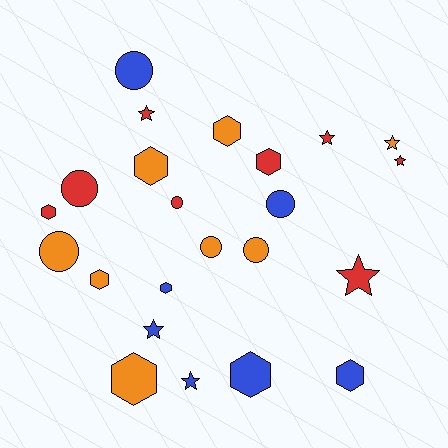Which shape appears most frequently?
Hexagon, with 9 objects.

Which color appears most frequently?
Red, with 8 objects.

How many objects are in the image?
There are 23 objects.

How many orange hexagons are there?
There are 4 orange hexagons.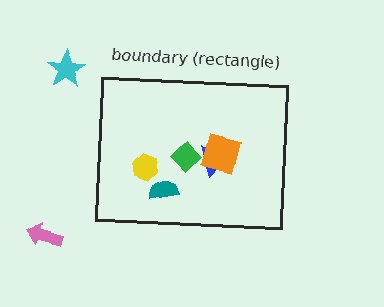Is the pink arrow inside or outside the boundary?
Outside.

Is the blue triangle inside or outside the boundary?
Inside.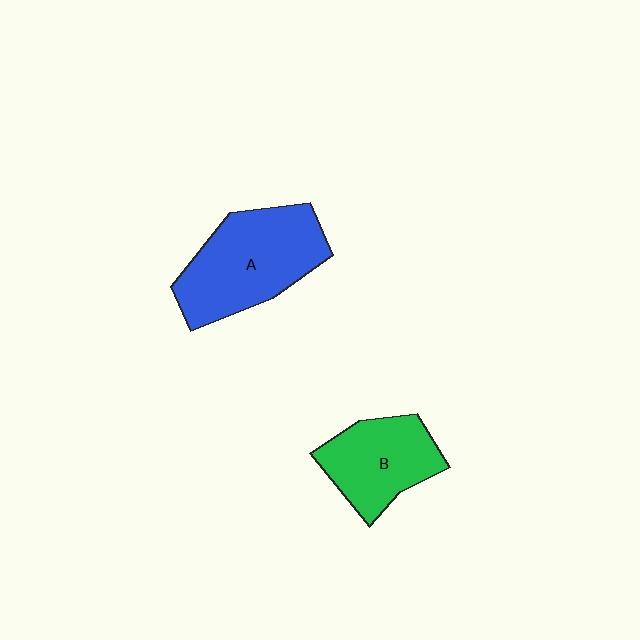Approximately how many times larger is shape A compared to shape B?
Approximately 1.4 times.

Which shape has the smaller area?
Shape B (green).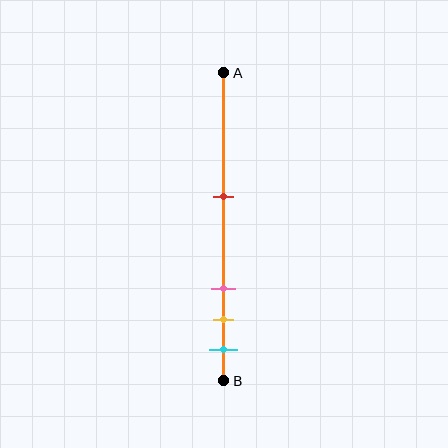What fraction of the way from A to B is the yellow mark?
The yellow mark is approximately 80% (0.8) of the way from A to B.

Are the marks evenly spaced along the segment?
No, the marks are not evenly spaced.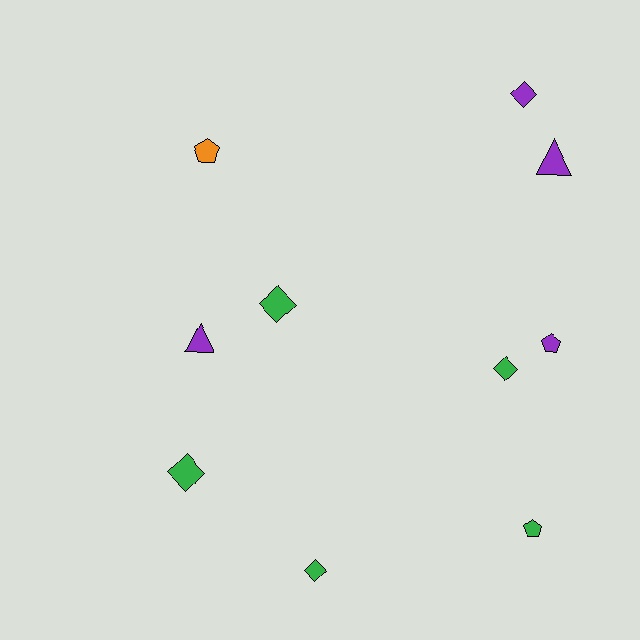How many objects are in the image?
There are 10 objects.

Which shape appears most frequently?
Diamond, with 5 objects.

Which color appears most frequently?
Green, with 5 objects.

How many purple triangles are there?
There are 2 purple triangles.